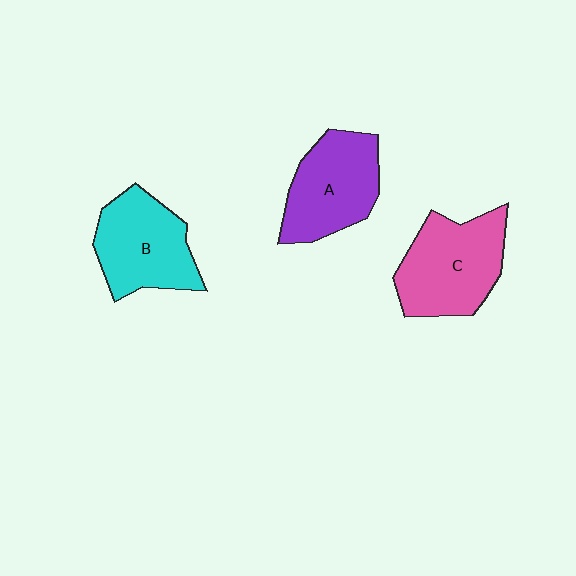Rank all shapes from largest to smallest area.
From largest to smallest: C (pink), B (cyan), A (purple).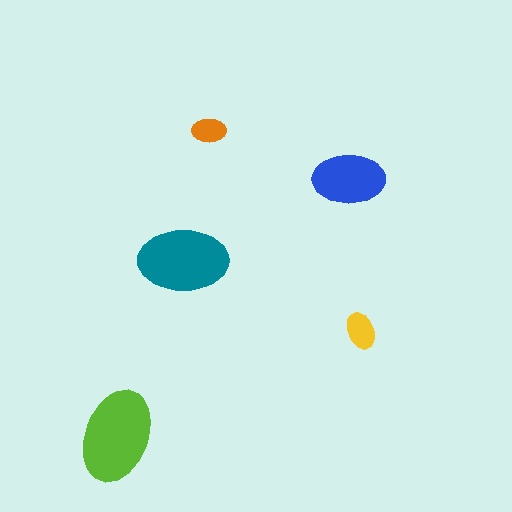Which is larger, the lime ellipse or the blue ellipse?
The lime one.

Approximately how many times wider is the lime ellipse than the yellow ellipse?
About 2.5 times wider.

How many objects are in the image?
There are 5 objects in the image.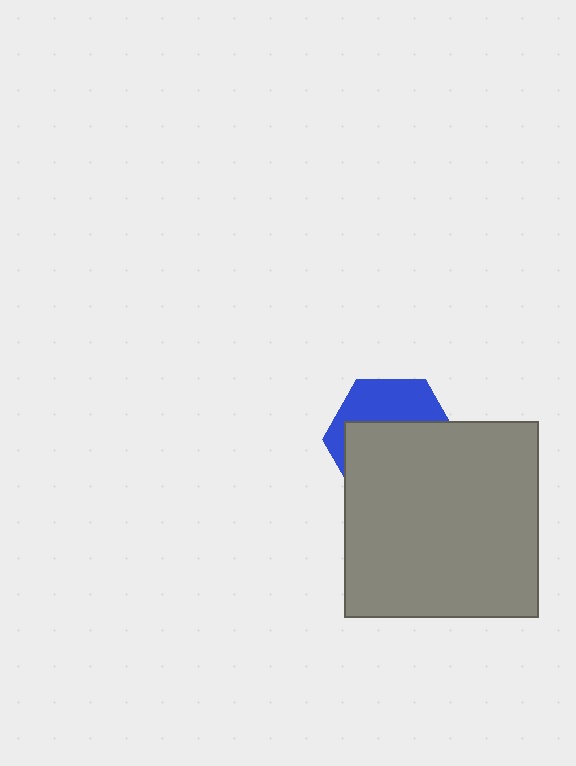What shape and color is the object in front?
The object in front is a gray rectangle.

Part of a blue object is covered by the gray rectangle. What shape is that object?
It is a hexagon.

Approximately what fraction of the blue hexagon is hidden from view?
Roughly 63% of the blue hexagon is hidden behind the gray rectangle.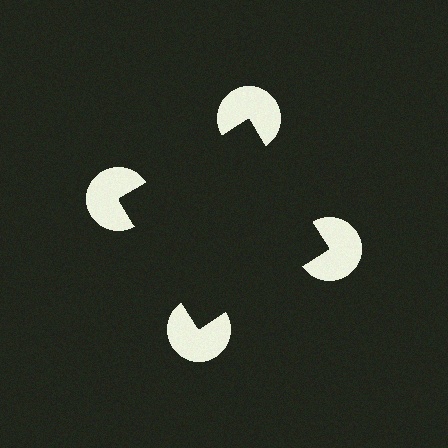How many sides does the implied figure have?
4 sides.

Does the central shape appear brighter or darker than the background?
It typically appears slightly darker than the background, even though no actual brightness change is drawn.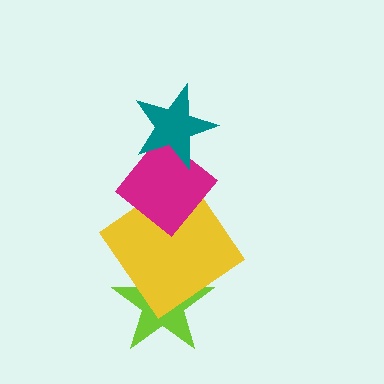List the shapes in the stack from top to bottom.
From top to bottom: the teal star, the magenta diamond, the yellow diamond, the lime star.